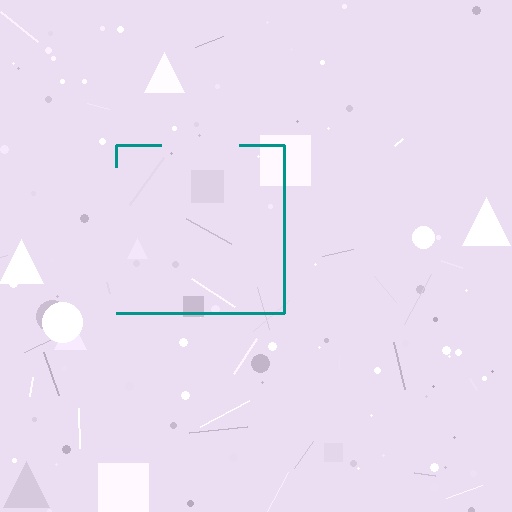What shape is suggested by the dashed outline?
The dashed outline suggests a square.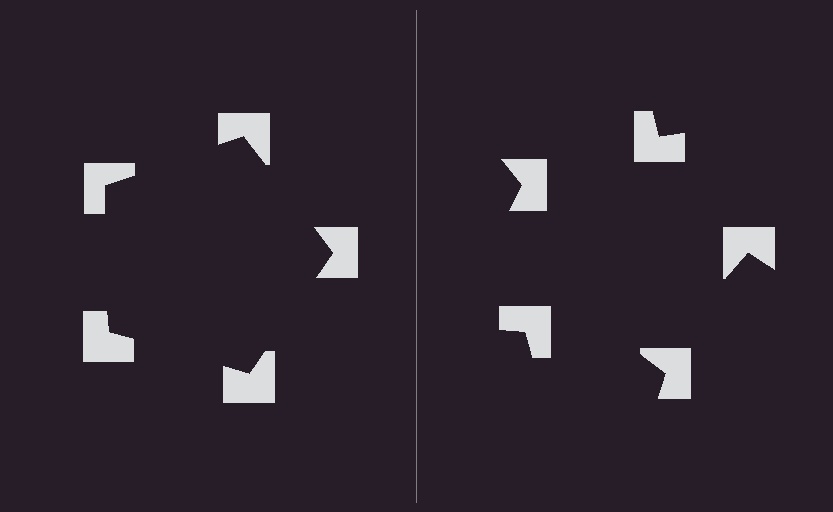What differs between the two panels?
The notched squares are positioned identically on both sides; only the wedge orientations differ. On the left they align to a pentagon; on the right they are misaligned.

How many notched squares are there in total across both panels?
10 — 5 on each side.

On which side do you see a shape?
An illusory pentagon appears on the left side. On the right side the wedge cuts are rotated, so no coherent shape forms.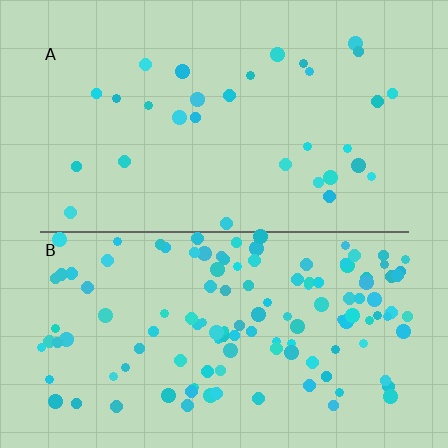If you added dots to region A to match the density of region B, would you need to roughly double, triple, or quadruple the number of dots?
Approximately quadruple.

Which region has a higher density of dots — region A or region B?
B (the bottom).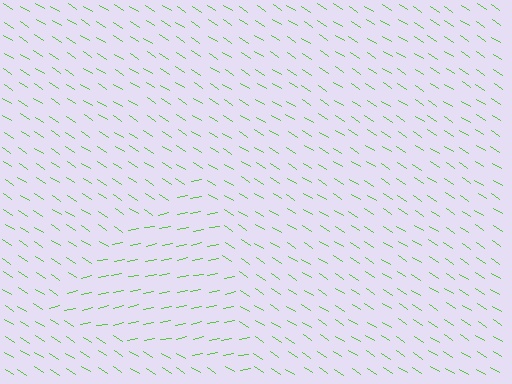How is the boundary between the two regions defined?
The boundary is defined purely by a change in line orientation (approximately 45 degrees difference). All lines are the same color and thickness.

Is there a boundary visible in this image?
Yes, there is a texture boundary formed by a change in line orientation.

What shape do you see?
I see a triangle.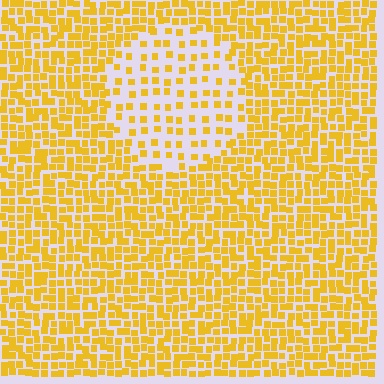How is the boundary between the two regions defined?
The boundary is defined by a change in element density (approximately 2.3x ratio). All elements are the same color, size, and shape.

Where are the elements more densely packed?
The elements are more densely packed outside the circle boundary.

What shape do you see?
I see a circle.